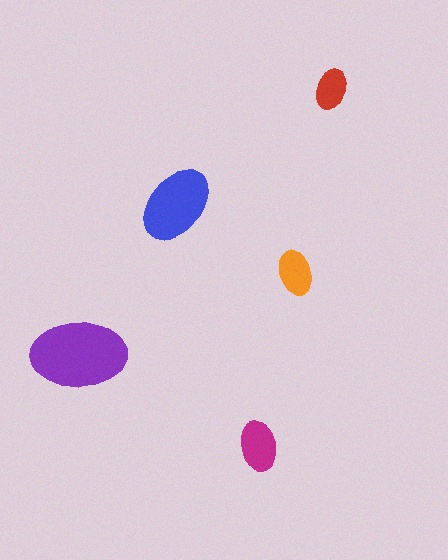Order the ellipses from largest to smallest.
the purple one, the blue one, the magenta one, the orange one, the red one.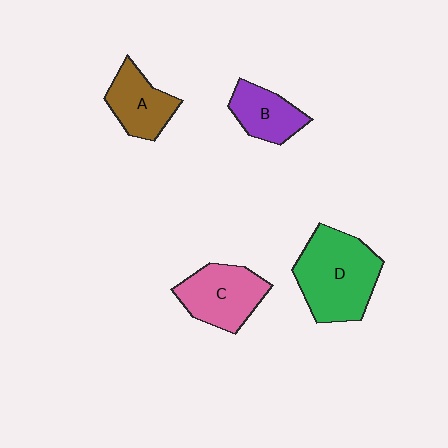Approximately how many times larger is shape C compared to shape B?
Approximately 1.4 times.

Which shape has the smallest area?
Shape B (purple).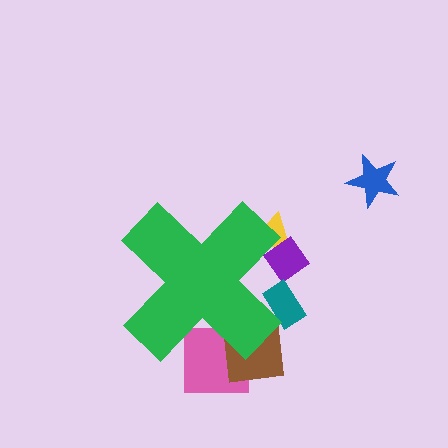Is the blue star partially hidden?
No, the blue star is fully visible.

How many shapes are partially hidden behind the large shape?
5 shapes are partially hidden.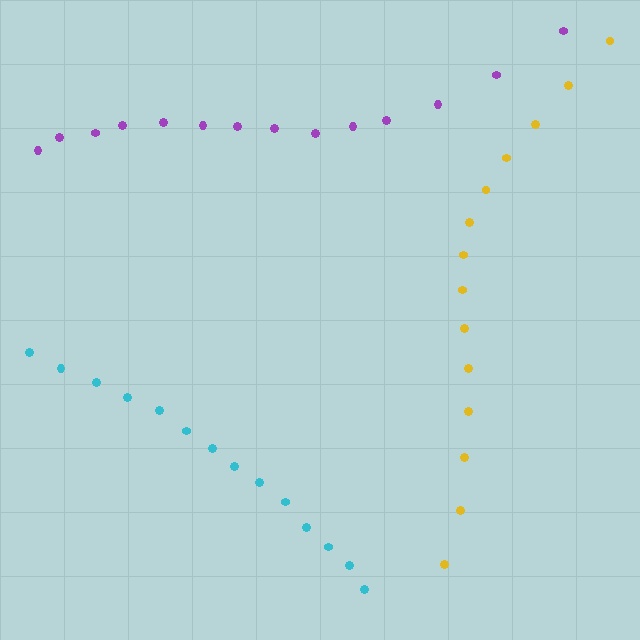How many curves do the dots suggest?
There are 3 distinct paths.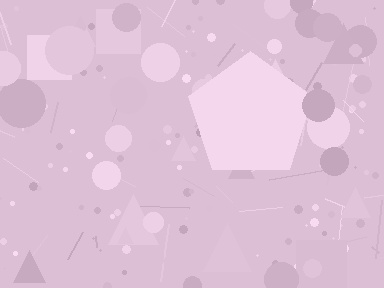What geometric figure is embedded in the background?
A pentagon is embedded in the background.